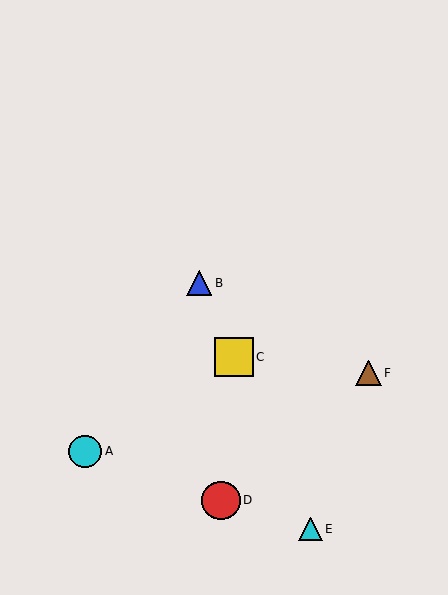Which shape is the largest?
The yellow square (labeled C) is the largest.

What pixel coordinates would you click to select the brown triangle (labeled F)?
Click at (368, 373) to select the brown triangle F.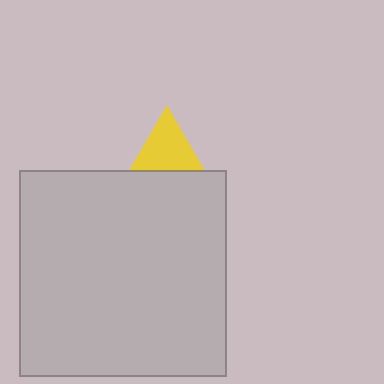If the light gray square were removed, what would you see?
You would see the complete yellow triangle.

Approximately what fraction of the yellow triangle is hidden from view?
Roughly 55% of the yellow triangle is hidden behind the light gray square.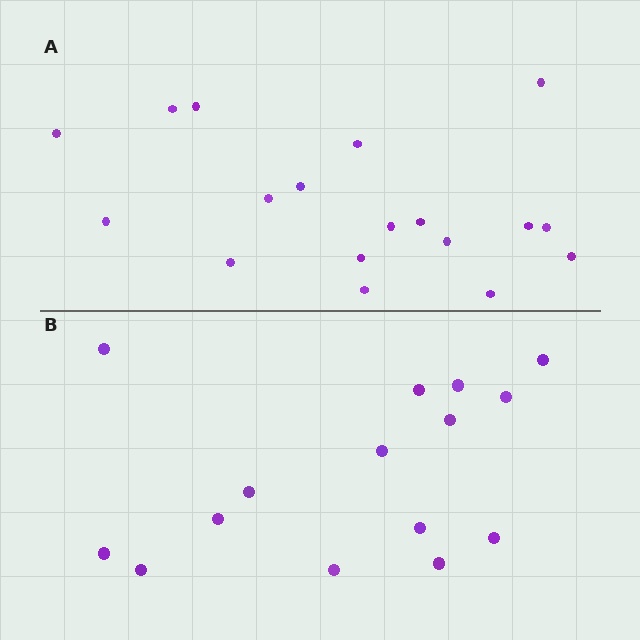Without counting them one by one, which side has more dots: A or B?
Region A (the top region) has more dots.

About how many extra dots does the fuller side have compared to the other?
Region A has just a few more — roughly 2 or 3 more dots than region B.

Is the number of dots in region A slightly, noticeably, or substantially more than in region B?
Region A has only slightly more — the two regions are fairly close. The ratio is roughly 1.2 to 1.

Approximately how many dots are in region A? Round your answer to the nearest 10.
About 20 dots. (The exact count is 18, which rounds to 20.)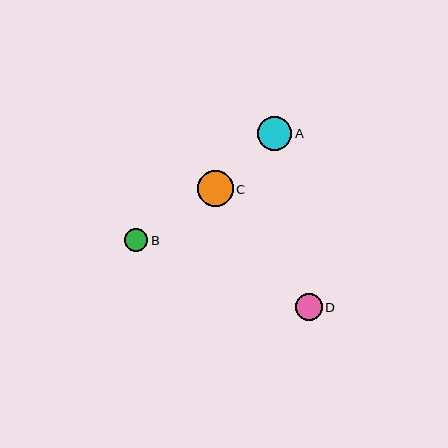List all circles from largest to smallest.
From largest to smallest: C, A, D, B.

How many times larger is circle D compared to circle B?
Circle D is approximately 1.1 times the size of circle B.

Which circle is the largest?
Circle C is the largest with a size of approximately 36 pixels.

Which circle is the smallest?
Circle B is the smallest with a size of approximately 24 pixels.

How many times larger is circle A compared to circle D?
Circle A is approximately 1.3 times the size of circle D.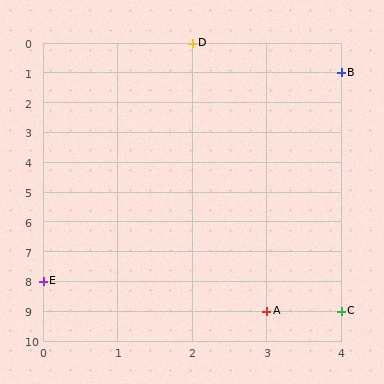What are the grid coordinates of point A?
Point A is at grid coordinates (3, 9).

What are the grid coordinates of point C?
Point C is at grid coordinates (4, 9).